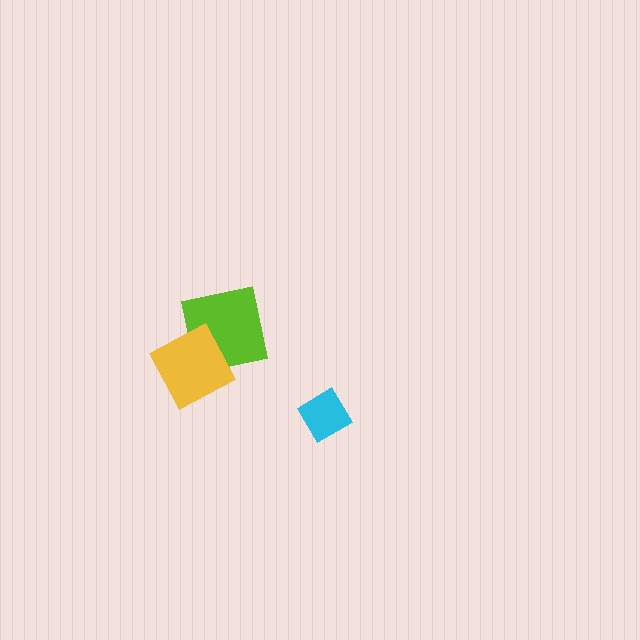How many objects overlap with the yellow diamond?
1 object overlaps with the yellow diamond.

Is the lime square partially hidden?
Yes, it is partially covered by another shape.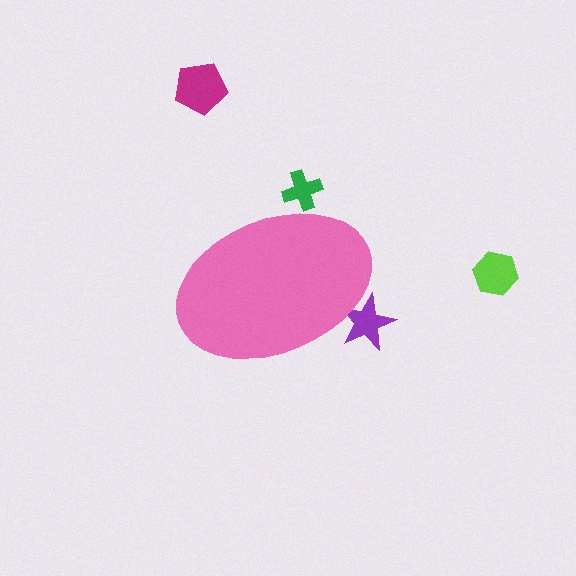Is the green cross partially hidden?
Yes, the green cross is partially hidden behind the pink ellipse.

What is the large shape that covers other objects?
A pink ellipse.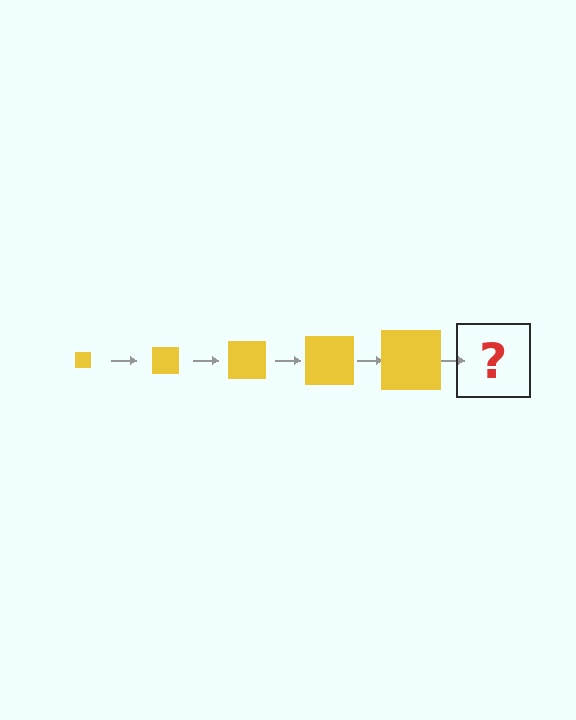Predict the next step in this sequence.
The next step is a yellow square, larger than the previous one.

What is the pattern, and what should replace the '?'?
The pattern is that the square gets progressively larger each step. The '?' should be a yellow square, larger than the previous one.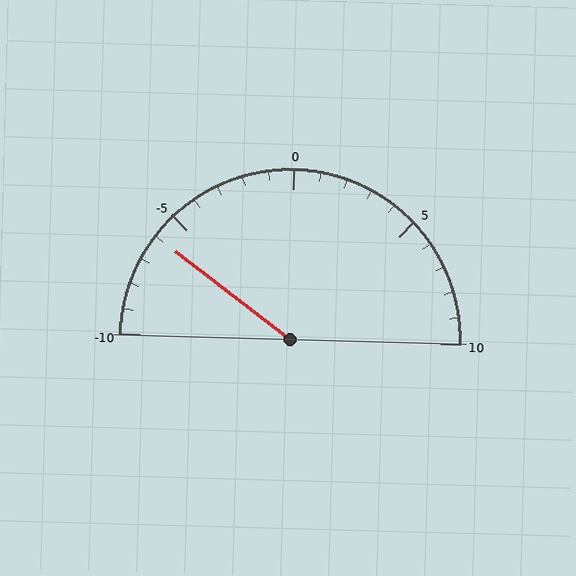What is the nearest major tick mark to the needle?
The nearest major tick mark is -5.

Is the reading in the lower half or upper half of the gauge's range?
The reading is in the lower half of the range (-10 to 10).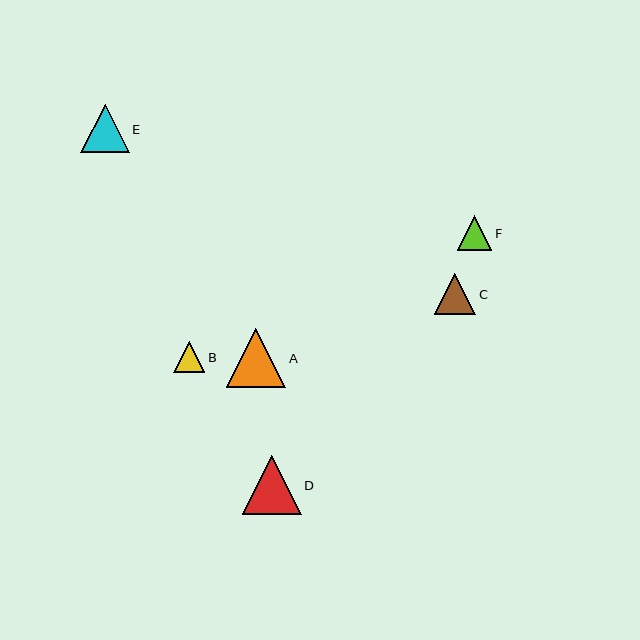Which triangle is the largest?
Triangle A is the largest with a size of approximately 59 pixels.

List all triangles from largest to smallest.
From largest to smallest: A, D, E, C, F, B.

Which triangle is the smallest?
Triangle B is the smallest with a size of approximately 31 pixels.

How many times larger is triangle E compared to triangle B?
Triangle E is approximately 1.6 times the size of triangle B.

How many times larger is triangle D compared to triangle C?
Triangle D is approximately 1.4 times the size of triangle C.